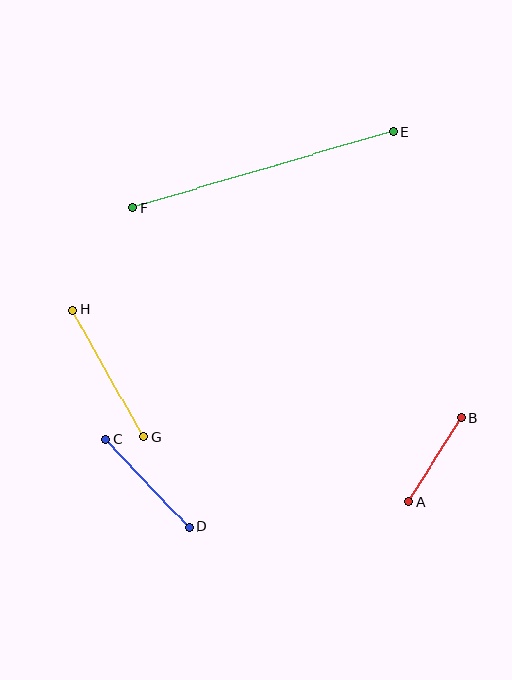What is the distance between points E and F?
The distance is approximately 272 pixels.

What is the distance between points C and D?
The distance is approximately 121 pixels.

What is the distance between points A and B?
The distance is approximately 98 pixels.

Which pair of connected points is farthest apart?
Points E and F are farthest apart.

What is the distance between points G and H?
The distance is approximately 145 pixels.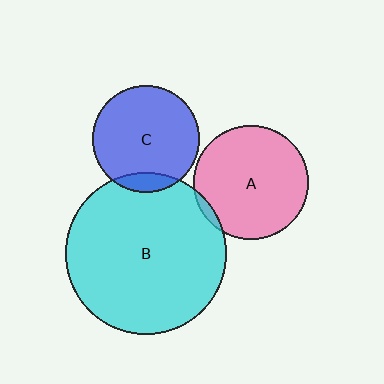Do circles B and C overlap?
Yes.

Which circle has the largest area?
Circle B (cyan).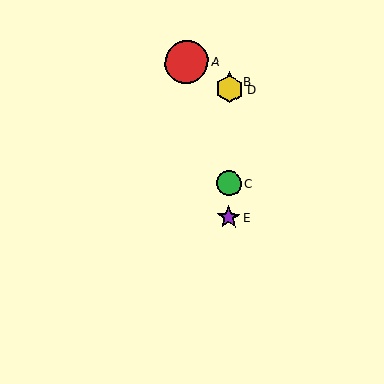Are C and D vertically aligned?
Yes, both are at x≈229.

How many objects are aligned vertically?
4 objects (B, C, D, E) are aligned vertically.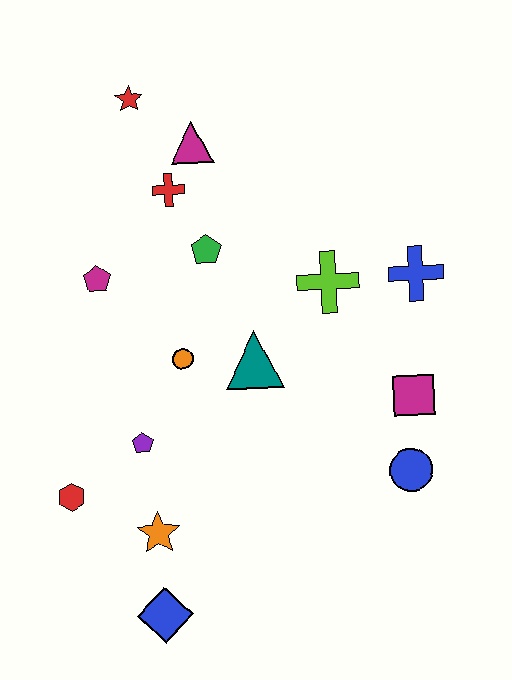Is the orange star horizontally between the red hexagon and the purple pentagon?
No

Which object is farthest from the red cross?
The blue diamond is farthest from the red cross.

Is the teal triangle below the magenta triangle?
Yes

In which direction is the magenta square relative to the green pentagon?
The magenta square is to the right of the green pentagon.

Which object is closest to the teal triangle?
The orange circle is closest to the teal triangle.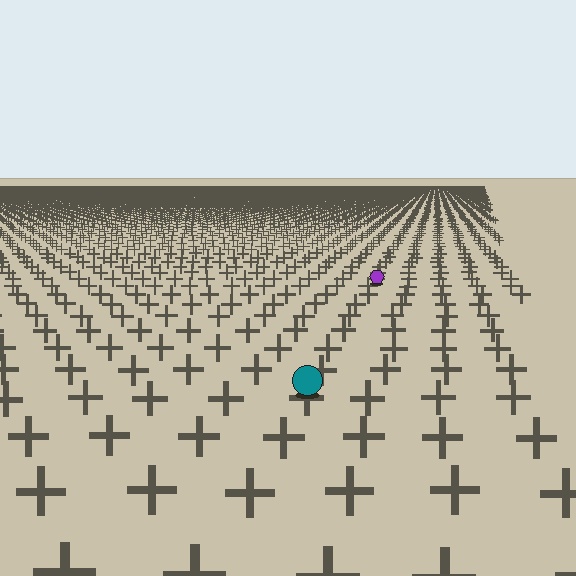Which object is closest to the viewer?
The teal circle is closest. The texture marks near it are larger and more spread out.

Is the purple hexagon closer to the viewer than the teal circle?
No. The teal circle is closer — you can tell from the texture gradient: the ground texture is coarser near it.